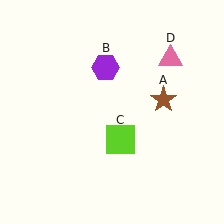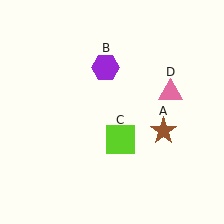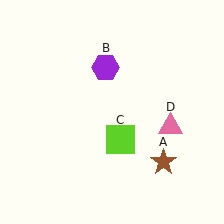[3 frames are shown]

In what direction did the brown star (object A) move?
The brown star (object A) moved down.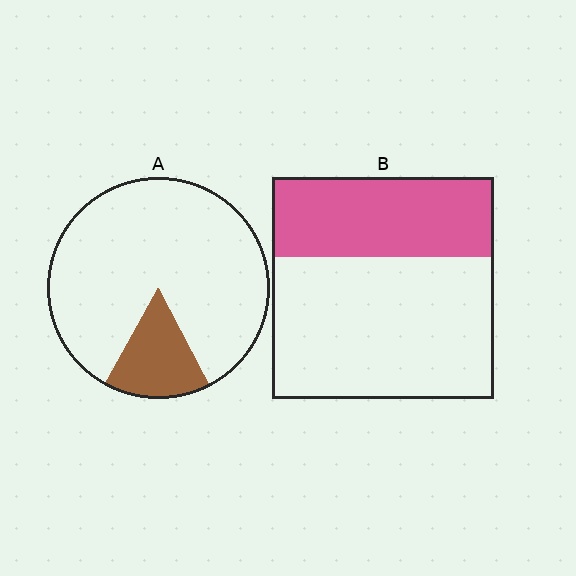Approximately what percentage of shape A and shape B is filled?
A is approximately 15% and B is approximately 35%.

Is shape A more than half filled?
No.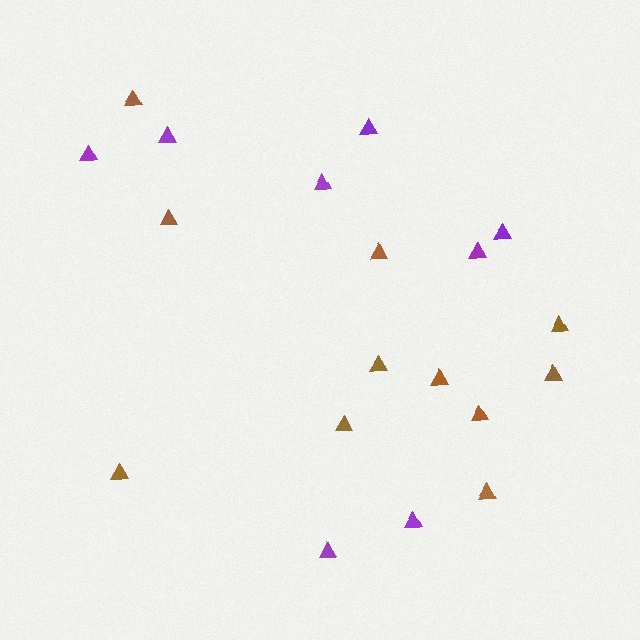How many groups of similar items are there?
There are 2 groups: one group of brown triangles (11) and one group of purple triangles (8).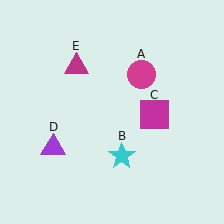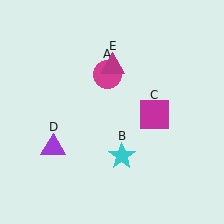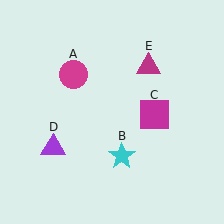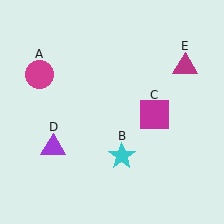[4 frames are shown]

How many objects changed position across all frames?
2 objects changed position: magenta circle (object A), magenta triangle (object E).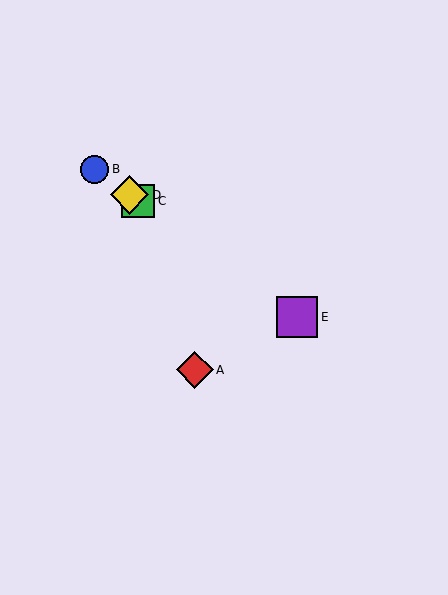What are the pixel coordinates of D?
Object D is at (130, 195).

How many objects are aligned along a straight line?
4 objects (B, C, D, E) are aligned along a straight line.